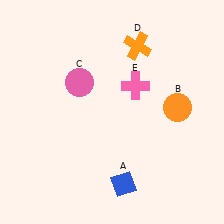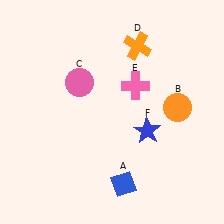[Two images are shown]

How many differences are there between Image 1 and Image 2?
There is 1 difference between the two images.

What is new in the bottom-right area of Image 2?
A blue star (F) was added in the bottom-right area of Image 2.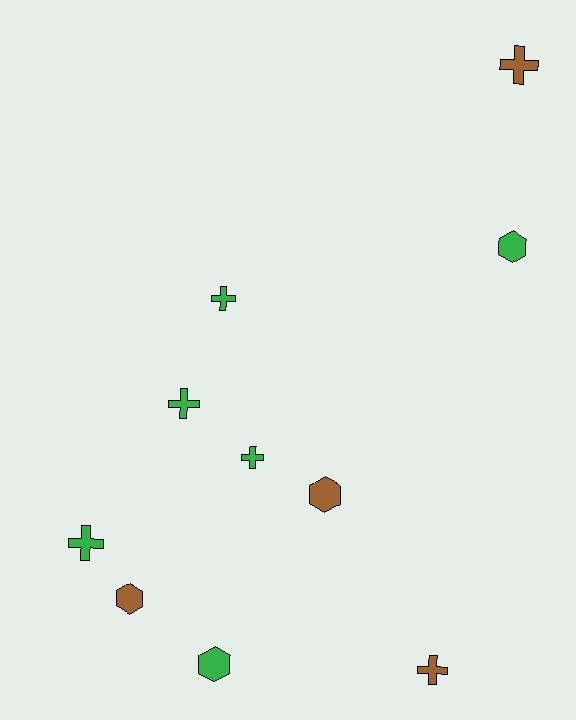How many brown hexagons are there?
There are 2 brown hexagons.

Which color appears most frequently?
Green, with 6 objects.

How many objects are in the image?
There are 10 objects.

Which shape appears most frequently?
Cross, with 6 objects.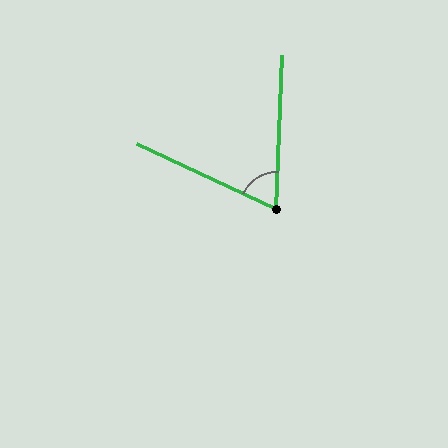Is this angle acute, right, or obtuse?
It is acute.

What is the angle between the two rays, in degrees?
Approximately 67 degrees.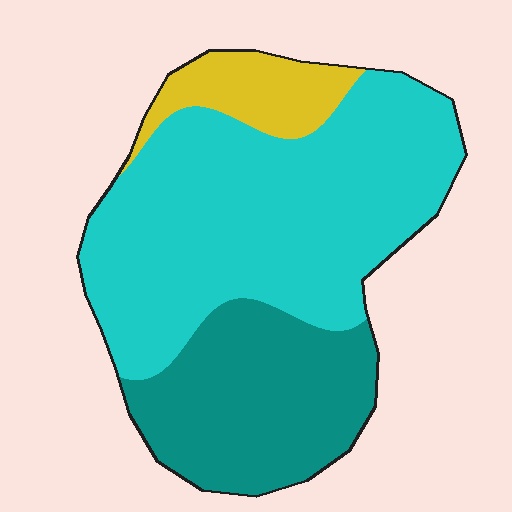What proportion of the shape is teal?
Teal takes up between a sixth and a third of the shape.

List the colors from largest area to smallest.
From largest to smallest: cyan, teal, yellow.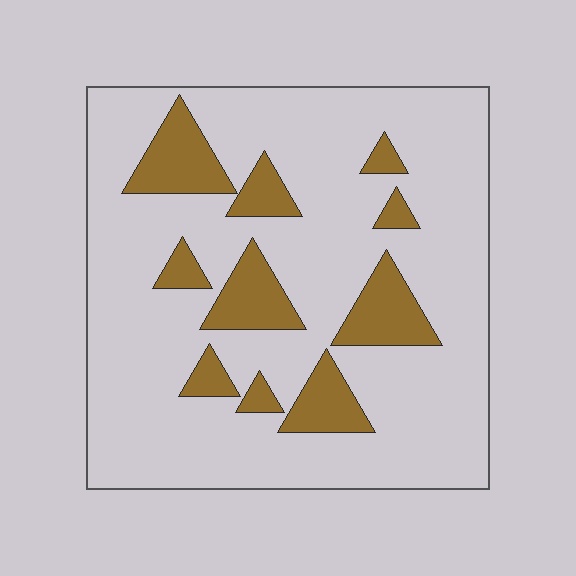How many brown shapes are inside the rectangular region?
10.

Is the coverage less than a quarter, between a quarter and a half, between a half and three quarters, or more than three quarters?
Less than a quarter.